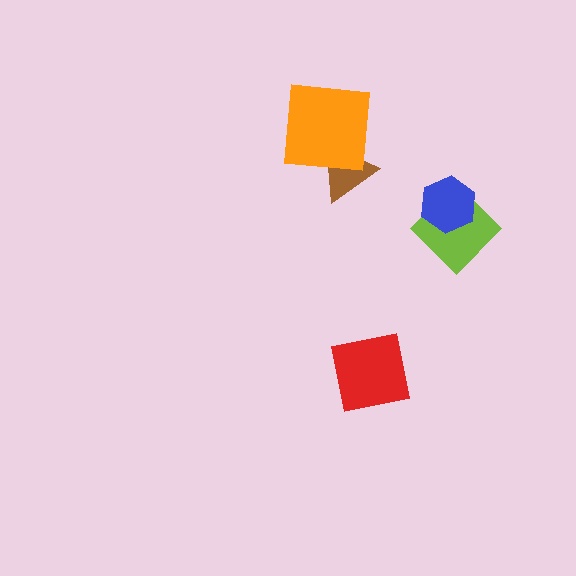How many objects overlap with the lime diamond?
1 object overlaps with the lime diamond.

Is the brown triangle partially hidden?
Yes, it is partially covered by another shape.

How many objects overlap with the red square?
0 objects overlap with the red square.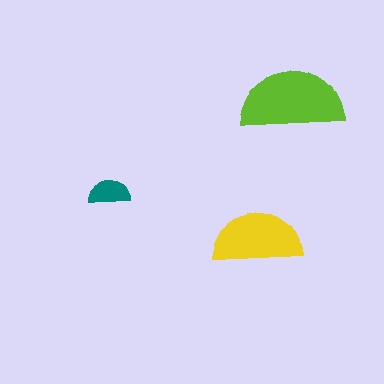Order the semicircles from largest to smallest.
the lime one, the yellow one, the teal one.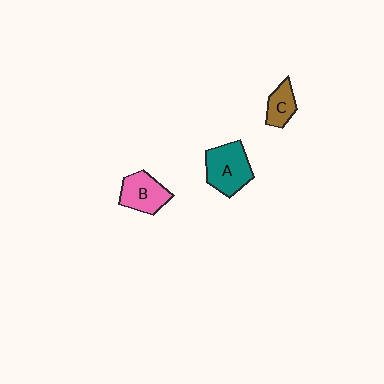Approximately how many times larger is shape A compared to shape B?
Approximately 1.2 times.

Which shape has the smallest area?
Shape C (brown).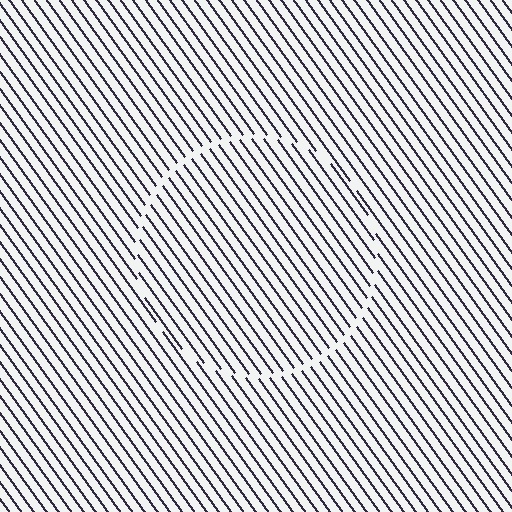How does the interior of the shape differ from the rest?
The interior of the shape contains the same grating, shifted by half a period — the contour is defined by the phase discontinuity where line-ends from the inner and outer gratings abut.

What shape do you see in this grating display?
An illusory circle. The interior of the shape contains the same grating, shifted by half a period — the contour is defined by the phase discontinuity where line-ends from the inner and outer gratings abut.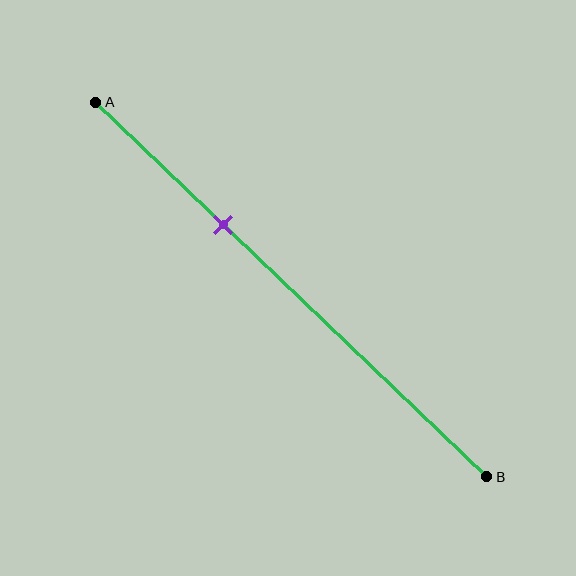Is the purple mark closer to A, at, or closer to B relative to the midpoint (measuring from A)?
The purple mark is closer to point A than the midpoint of segment AB.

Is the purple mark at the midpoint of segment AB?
No, the mark is at about 35% from A, not at the 50% midpoint.